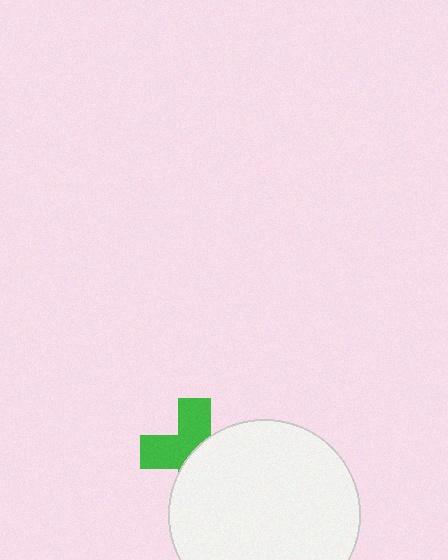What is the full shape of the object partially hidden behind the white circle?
The partially hidden object is a green cross.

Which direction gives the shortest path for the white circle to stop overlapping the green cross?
Moving toward the lower-right gives the shortest separation.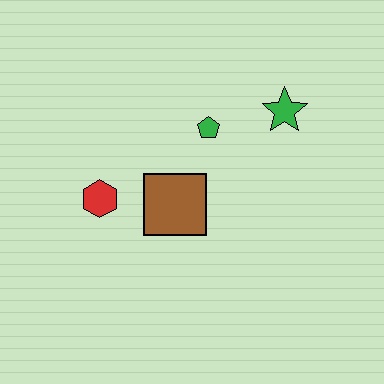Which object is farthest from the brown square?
The green star is farthest from the brown square.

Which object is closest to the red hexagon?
The brown square is closest to the red hexagon.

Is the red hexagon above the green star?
No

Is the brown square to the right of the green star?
No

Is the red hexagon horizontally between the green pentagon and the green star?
No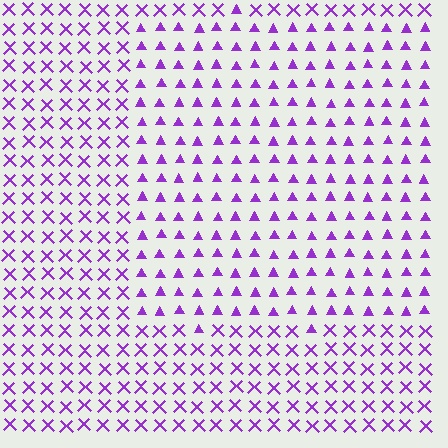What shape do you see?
I see a rectangle.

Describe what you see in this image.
The image is filled with small purple elements arranged in a uniform grid. A rectangle-shaped region contains triangles, while the surrounding area contains X marks. The boundary is defined purely by the change in element shape.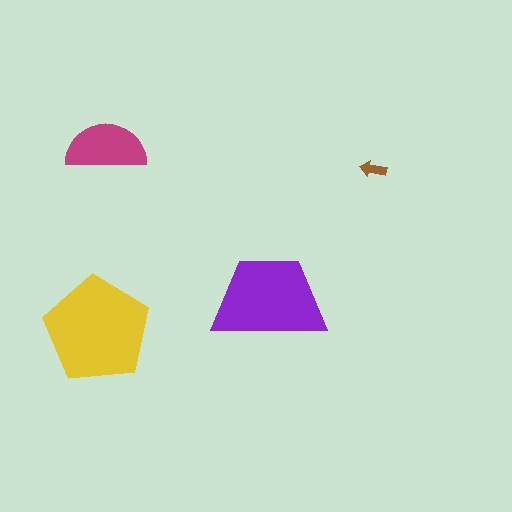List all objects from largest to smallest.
The yellow pentagon, the purple trapezoid, the magenta semicircle, the brown arrow.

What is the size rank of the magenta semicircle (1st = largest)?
3rd.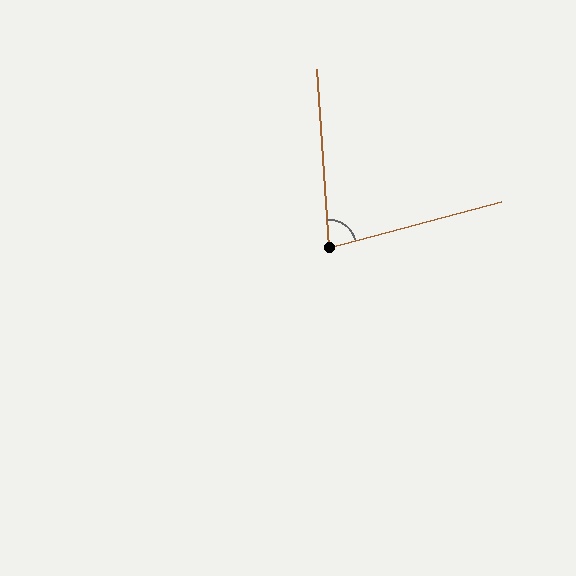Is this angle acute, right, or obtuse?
It is acute.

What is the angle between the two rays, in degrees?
Approximately 79 degrees.